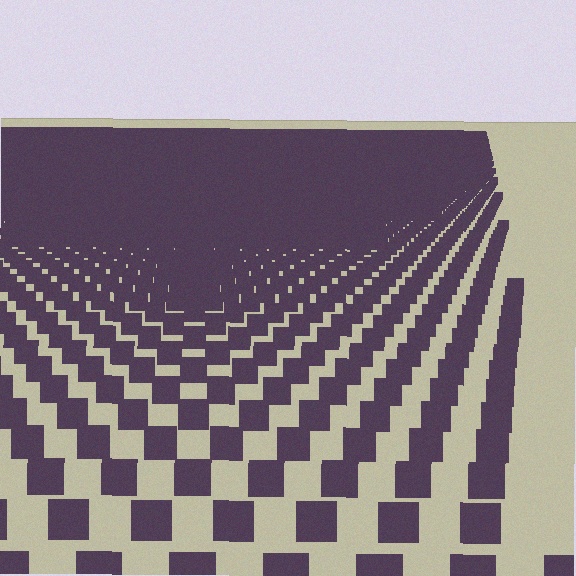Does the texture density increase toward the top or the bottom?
Density increases toward the top.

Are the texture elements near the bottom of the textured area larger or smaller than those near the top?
Larger. Near the bottom, elements are closer to the viewer and appear at a bigger on-screen size.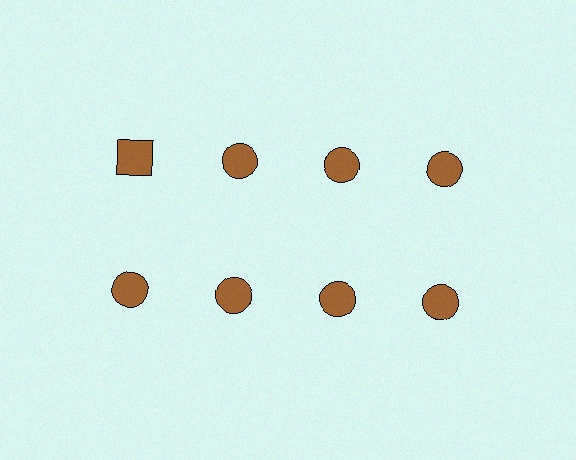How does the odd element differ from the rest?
It has a different shape: square instead of circle.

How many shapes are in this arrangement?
There are 8 shapes arranged in a grid pattern.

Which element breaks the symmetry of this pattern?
The brown square in the top row, leftmost column breaks the symmetry. All other shapes are brown circles.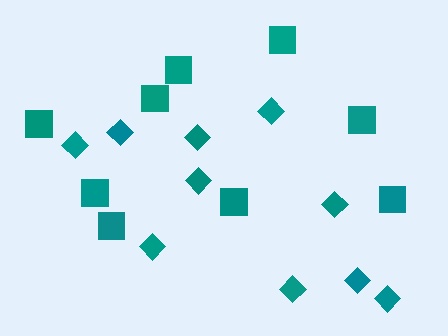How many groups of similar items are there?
There are 2 groups: one group of diamonds (10) and one group of squares (9).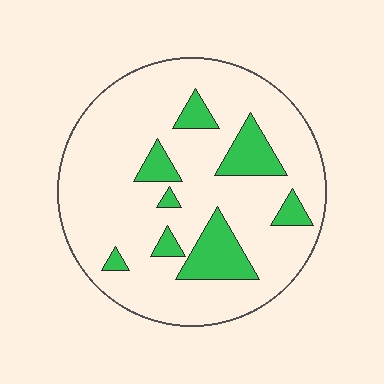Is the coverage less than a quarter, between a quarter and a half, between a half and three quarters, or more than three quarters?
Less than a quarter.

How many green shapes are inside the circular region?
8.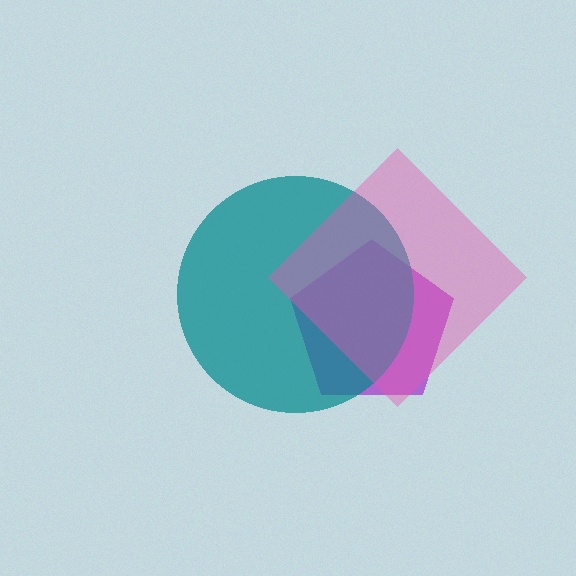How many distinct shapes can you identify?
There are 3 distinct shapes: a purple pentagon, a teal circle, a pink diamond.